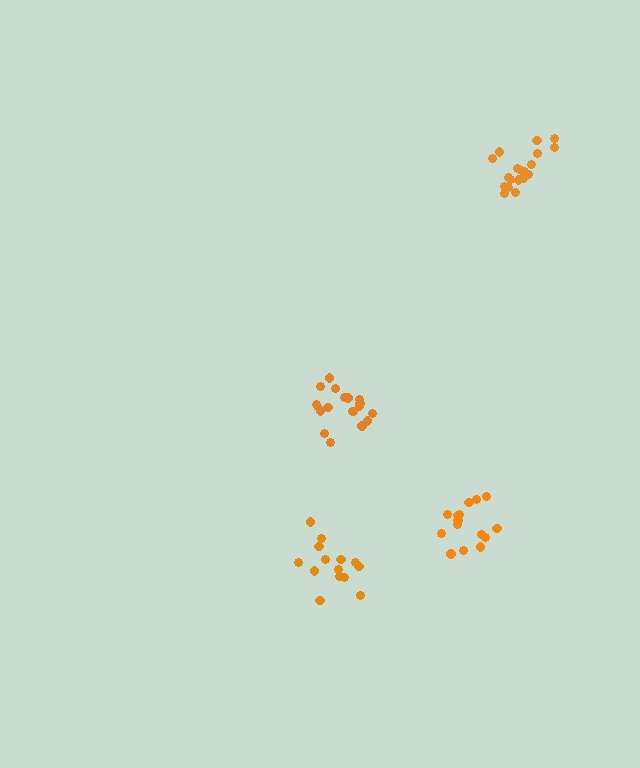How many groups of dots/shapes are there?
There are 4 groups.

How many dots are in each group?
Group 1: 19 dots, Group 2: 14 dots, Group 3: 19 dots, Group 4: 15 dots (67 total).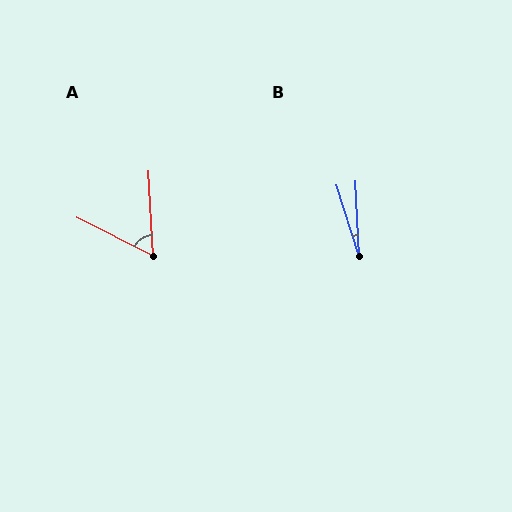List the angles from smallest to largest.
B (15°), A (60°).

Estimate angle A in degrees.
Approximately 60 degrees.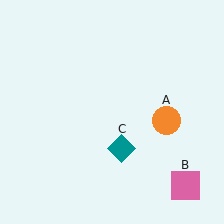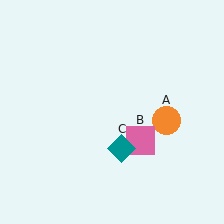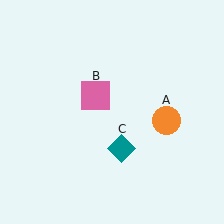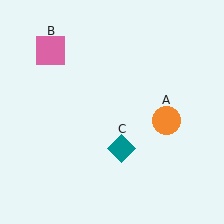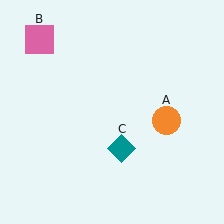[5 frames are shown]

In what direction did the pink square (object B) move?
The pink square (object B) moved up and to the left.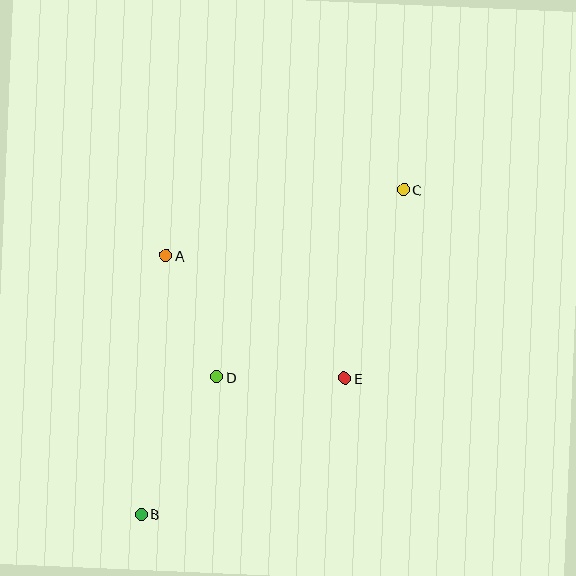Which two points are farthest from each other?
Points B and C are farthest from each other.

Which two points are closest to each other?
Points D and E are closest to each other.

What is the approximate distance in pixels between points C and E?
The distance between C and E is approximately 197 pixels.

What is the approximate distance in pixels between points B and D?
The distance between B and D is approximately 157 pixels.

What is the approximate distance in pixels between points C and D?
The distance between C and D is approximately 264 pixels.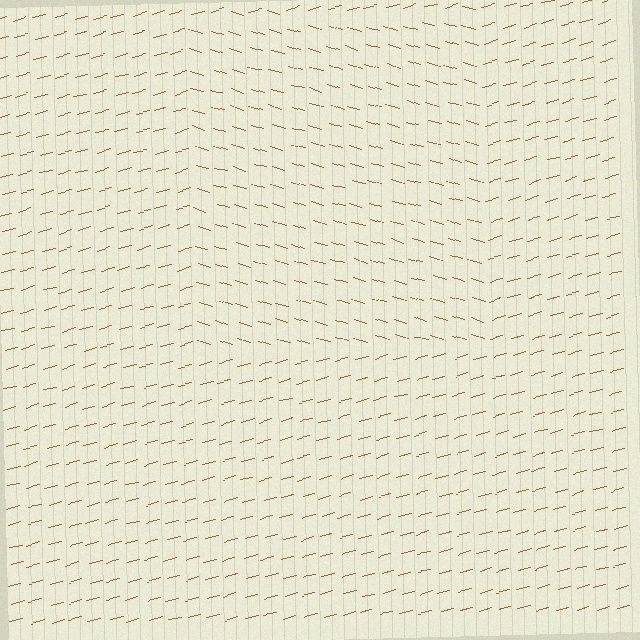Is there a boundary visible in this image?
Yes, there is a texture boundary formed by a change in line orientation.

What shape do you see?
I see a rectangle.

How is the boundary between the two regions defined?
The boundary is defined purely by a change in line orientation (approximately 32 degrees difference). All lines are the same color and thickness.